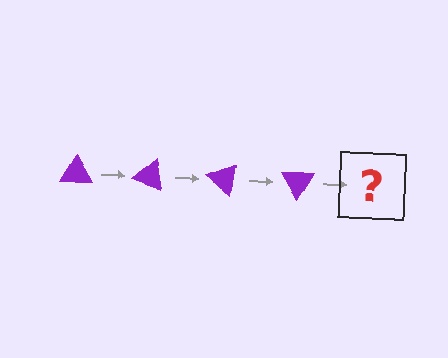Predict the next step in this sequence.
The next step is a purple triangle rotated 80 degrees.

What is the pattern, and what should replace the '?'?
The pattern is that the triangle rotates 20 degrees each step. The '?' should be a purple triangle rotated 80 degrees.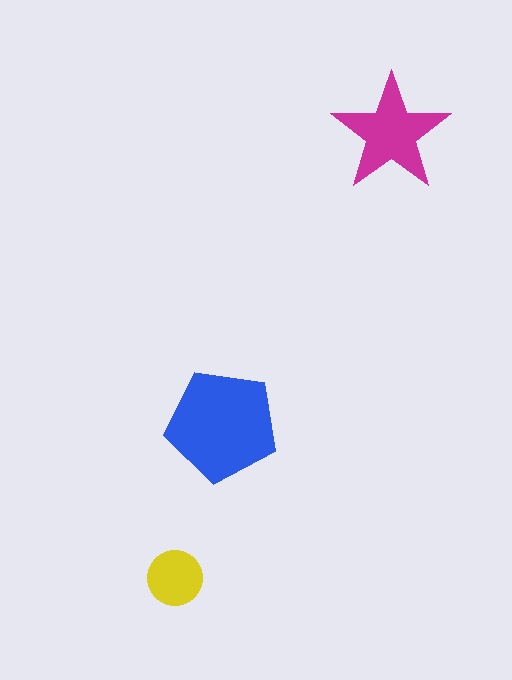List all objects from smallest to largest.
The yellow circle, the magenta star, the blue pentagon.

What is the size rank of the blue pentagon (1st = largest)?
1st.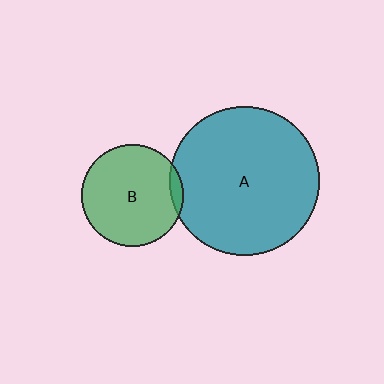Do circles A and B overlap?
Yes.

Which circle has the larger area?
Circle A (teal).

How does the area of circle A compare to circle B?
Approximately 2.2 times.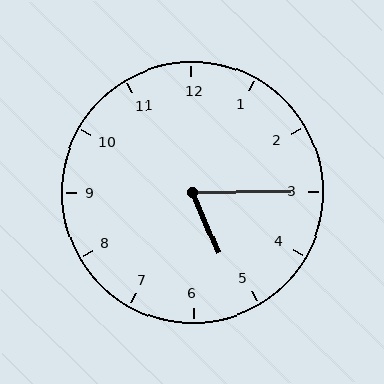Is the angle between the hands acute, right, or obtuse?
It is acute.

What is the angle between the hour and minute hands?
Approximately 68 degrees.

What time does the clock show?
5:15.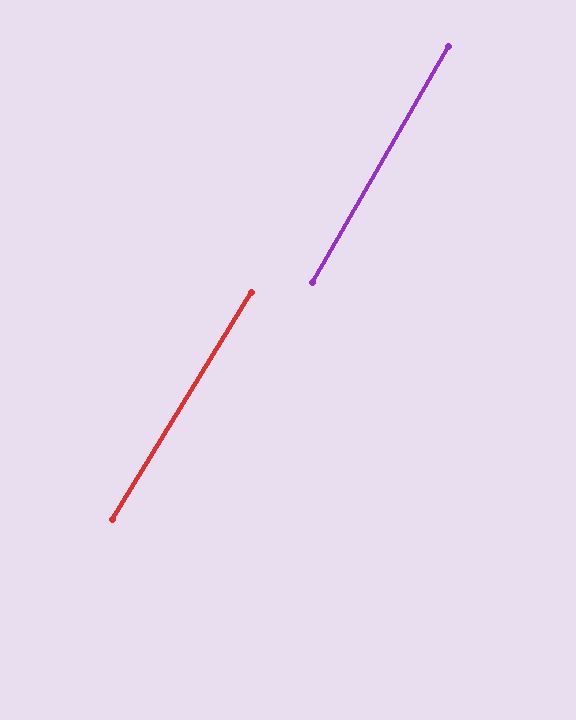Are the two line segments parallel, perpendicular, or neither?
Parallel — their directions differ by only 1.2°.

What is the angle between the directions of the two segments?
Approximately 1 degree.